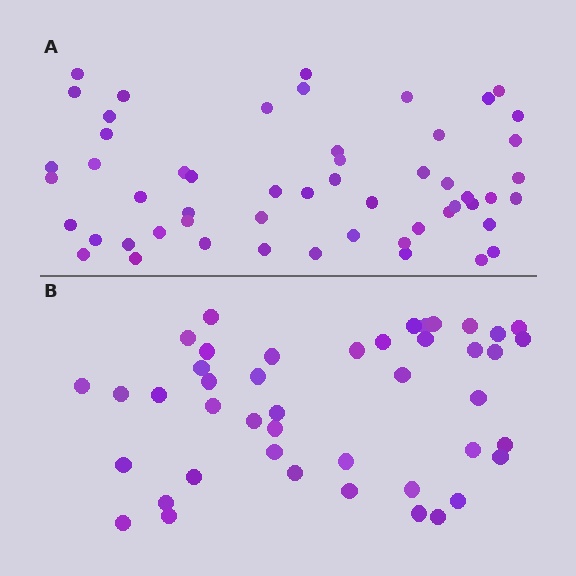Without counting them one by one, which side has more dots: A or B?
Region A (the top region) has more dots.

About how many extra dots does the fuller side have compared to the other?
Region A has roughly 10 or so more dots than region B.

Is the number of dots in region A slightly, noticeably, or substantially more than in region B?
Region A has only slightly more — the two regions are fairly close. The ratio is roughly 1.2 to 1.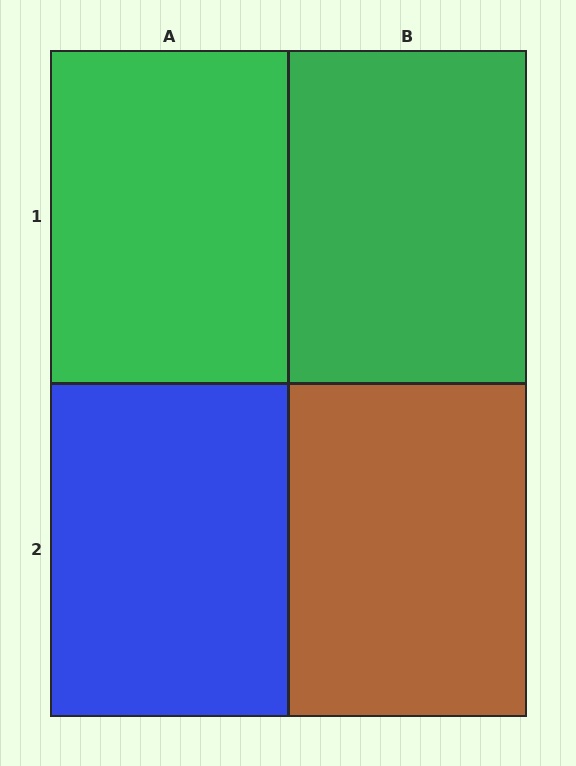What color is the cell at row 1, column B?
Green.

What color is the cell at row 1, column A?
Green.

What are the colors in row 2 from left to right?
Blue, brown.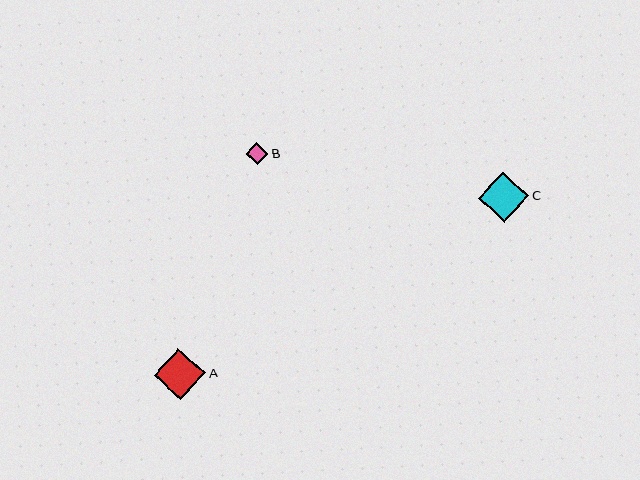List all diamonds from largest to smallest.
From largest to smallest: A, C, B.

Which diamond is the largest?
Diamond A is the largest with a size of approximately 52 pixels.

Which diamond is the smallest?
Diamond B is the smallest with a size of approximately 22 pixels.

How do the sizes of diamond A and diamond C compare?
Diamond A and diamond C are approximately the same size.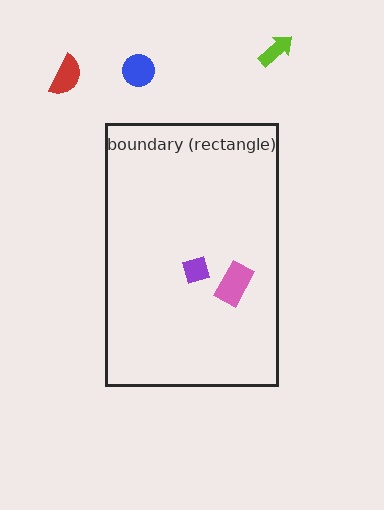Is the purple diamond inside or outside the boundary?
Inside.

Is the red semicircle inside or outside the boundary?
Outside.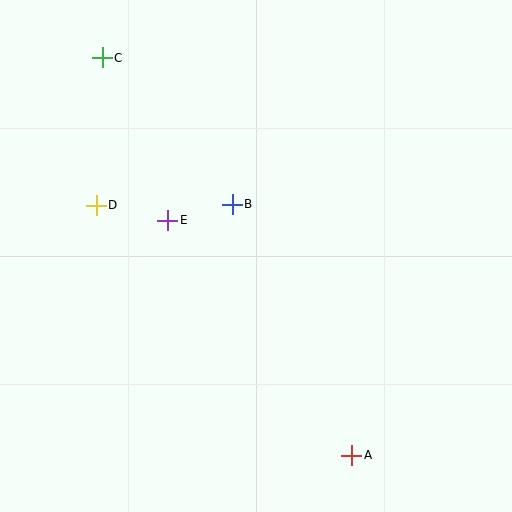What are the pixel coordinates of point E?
Point E is at (168, 220).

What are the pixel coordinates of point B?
Point B is at (232, 204).